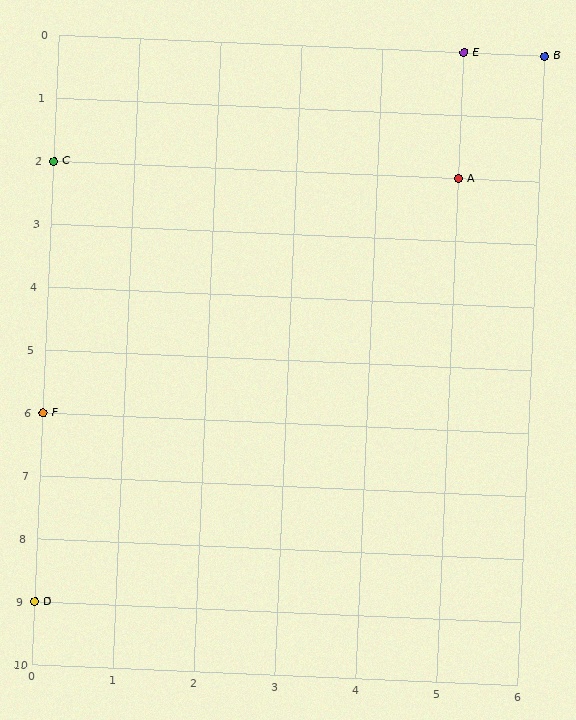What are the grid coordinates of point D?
Point D is at grid coordinates (0, 9).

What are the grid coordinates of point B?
Point B is at grid coordinates (6, 0).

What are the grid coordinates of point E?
Point E is at grid coordinates (5, 0).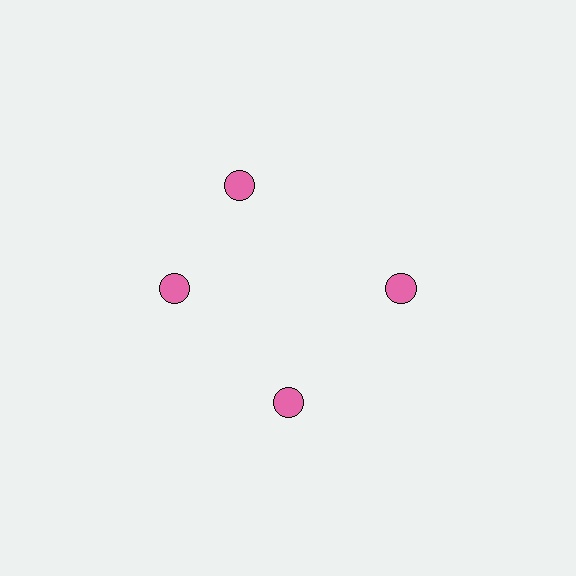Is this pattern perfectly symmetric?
No. The 4 pink circles are arranged in a ring, but one element near the 12 o'clock position is rotated out of alignment along the ring, breaking the 4-fold rotational symmetry.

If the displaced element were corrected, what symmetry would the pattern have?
It would have 4-fold rotational symmetry — the pattern would map onto itself every 90 degrees.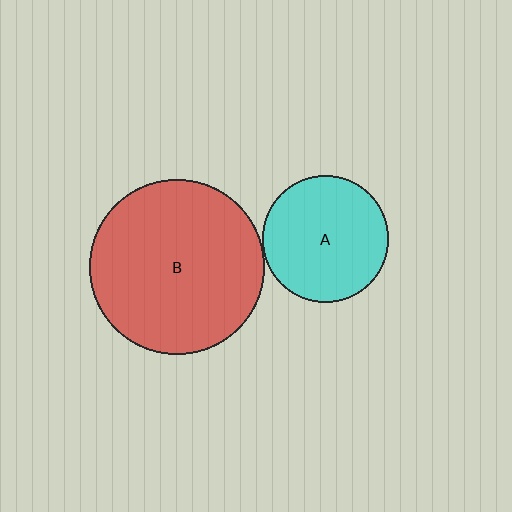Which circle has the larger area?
Circle B (red).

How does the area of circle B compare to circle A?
Approximately 1.9 times.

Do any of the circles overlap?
No, none of the circles overlap.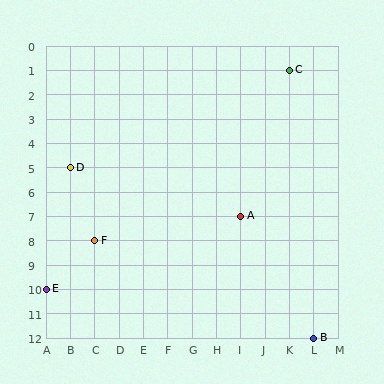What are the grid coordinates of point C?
Point C is at grid coordinates (K, 1).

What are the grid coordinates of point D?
Point D is at grid coordinates (B, 5).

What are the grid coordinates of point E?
Point E is at grid coordinates (A, 10).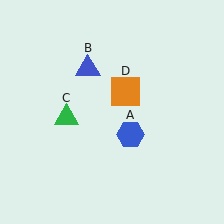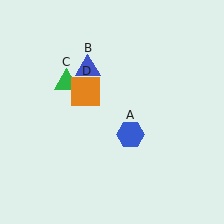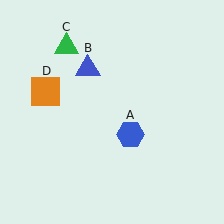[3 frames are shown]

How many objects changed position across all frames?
2 objects changed position: green triangle (object C), orange square (object D).